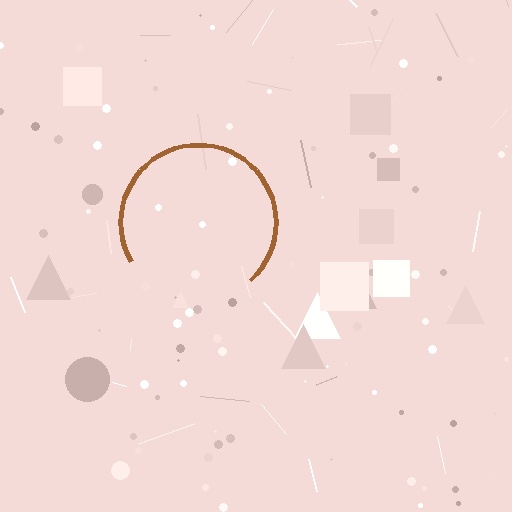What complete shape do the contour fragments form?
The contour fragments form a circle.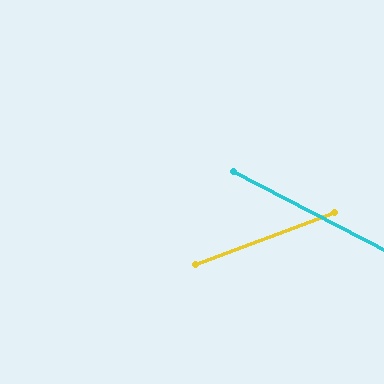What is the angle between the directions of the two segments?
Approximately 48 degrees.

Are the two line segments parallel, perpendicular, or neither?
Neither parallel nor perpendicular — they differ by about 48°.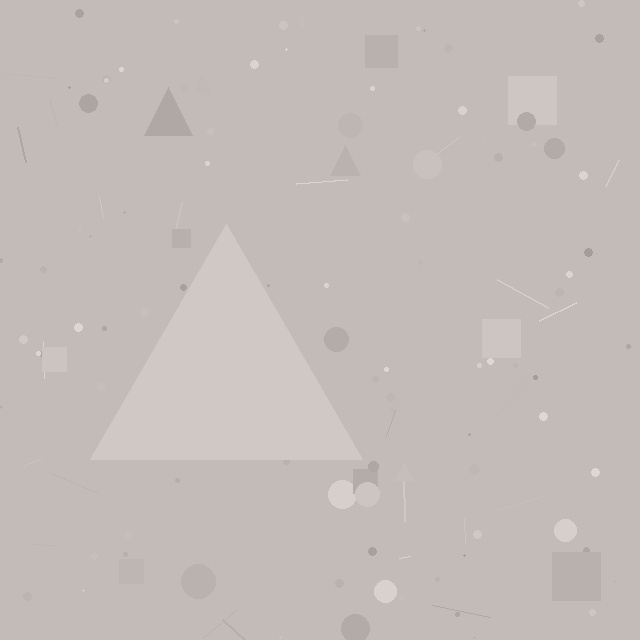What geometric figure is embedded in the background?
A triangle is embedded in the background.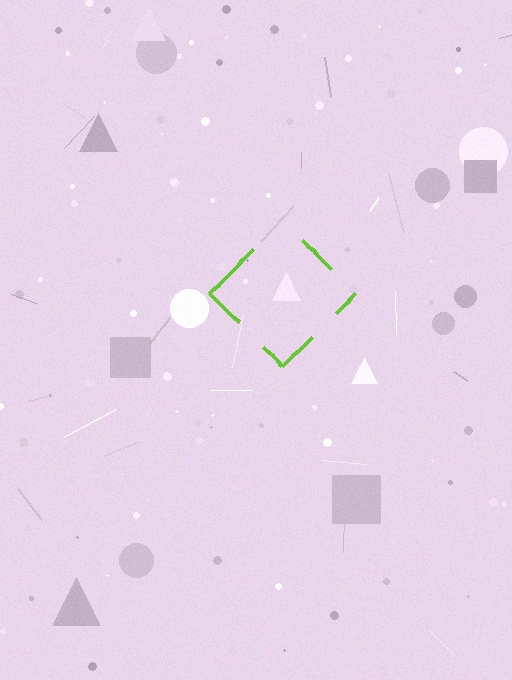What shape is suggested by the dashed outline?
The dashed outline suggests a diamond.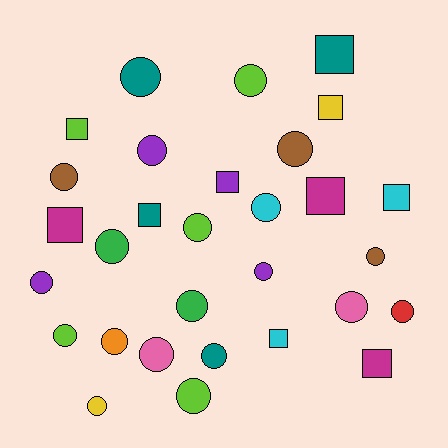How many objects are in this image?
There are 30 objects.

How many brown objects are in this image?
There are 3 brown objects.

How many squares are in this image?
There are 10 squares.